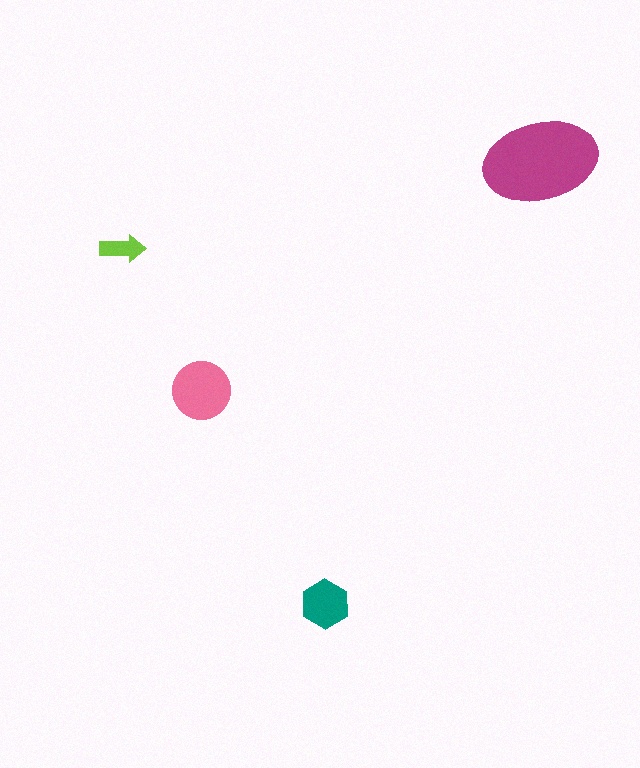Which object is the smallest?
The lime arrow.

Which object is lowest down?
The teal hexagon is bottommost.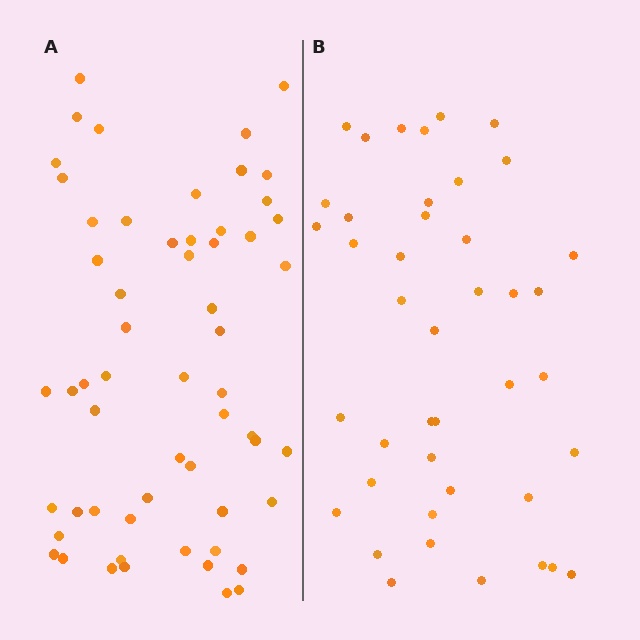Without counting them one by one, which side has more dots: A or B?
Region A (the left region) has more dots.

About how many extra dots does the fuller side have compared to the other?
Region A has approximately 15 more dots than region B.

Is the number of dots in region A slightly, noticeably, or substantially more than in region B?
Region A has noticeably more, but not dramatically so. The ratio is roughly 1.4 to 1.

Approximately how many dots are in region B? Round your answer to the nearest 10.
About 40 dots. (The exact count is 42, which rounds to 40.)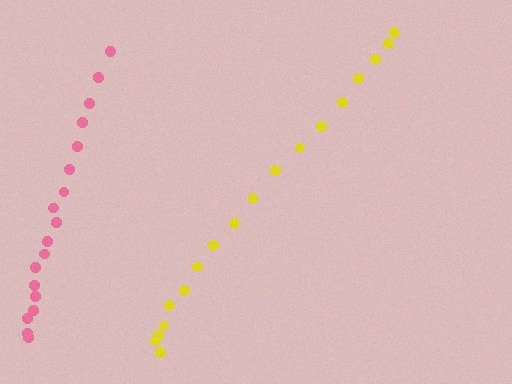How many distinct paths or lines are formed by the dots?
There are 2 distinct paths.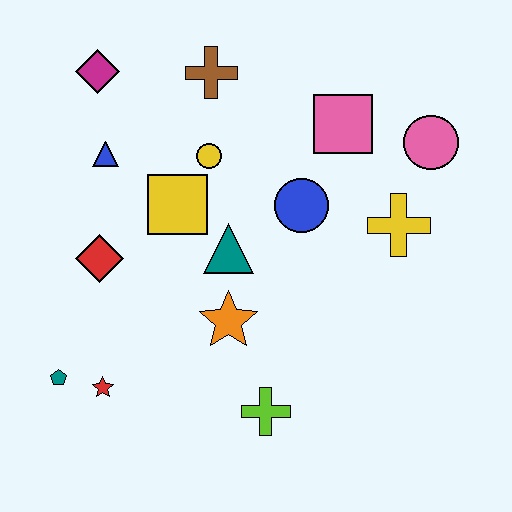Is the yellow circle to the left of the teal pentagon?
No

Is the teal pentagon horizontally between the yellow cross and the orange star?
No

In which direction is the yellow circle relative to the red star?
The yellow circle is above the red star.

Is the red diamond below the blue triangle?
Yes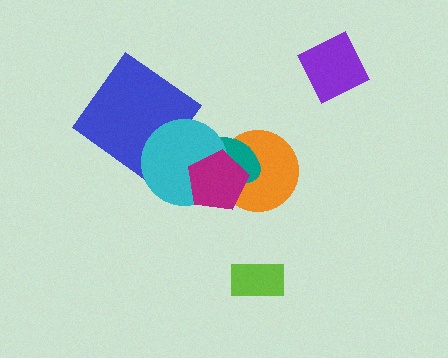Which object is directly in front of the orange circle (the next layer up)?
The teal ellipse is directly in front of the orange circle.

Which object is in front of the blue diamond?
The cyan circle is in front of the blue diamond.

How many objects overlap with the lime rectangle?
0 objects overlap with the lime rectangle.